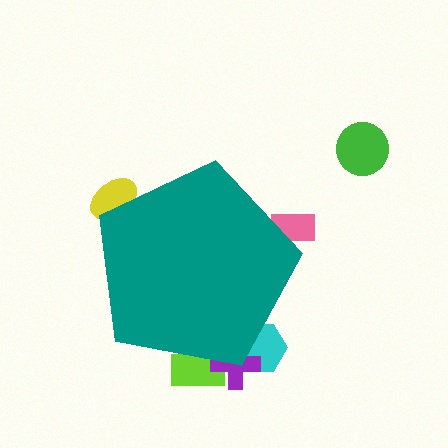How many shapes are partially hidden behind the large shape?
5 shapes are partially hidden.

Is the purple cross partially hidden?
Yes, the purple cross is partially hidden behind the teal pentagon.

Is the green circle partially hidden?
No, the green circle is fully visible.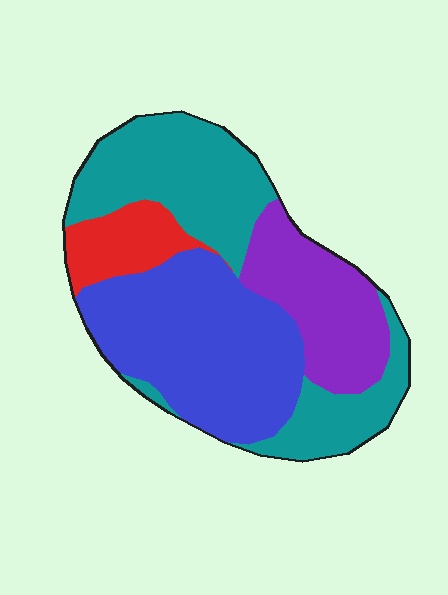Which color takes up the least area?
Red, at roughly 10%.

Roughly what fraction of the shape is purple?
Purple covers 19% of the shape.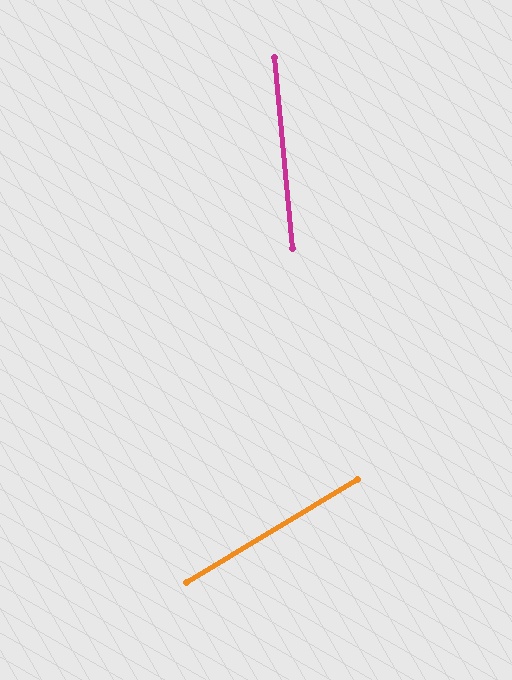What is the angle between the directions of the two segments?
Approximately 64 degrees.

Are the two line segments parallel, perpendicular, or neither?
Neither parallel nor perpendicular — they differ by about 64°.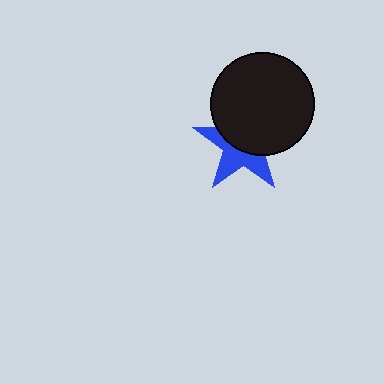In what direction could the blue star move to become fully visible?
The blue star could move down. That would shift it out from behind the black circle entirely.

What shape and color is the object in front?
The object in front is a black circle.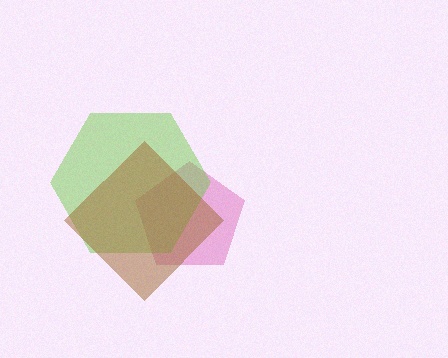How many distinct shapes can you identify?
There are 3 distinct shapes: a pink pentagon, a lime hexagon, a brown diamond.